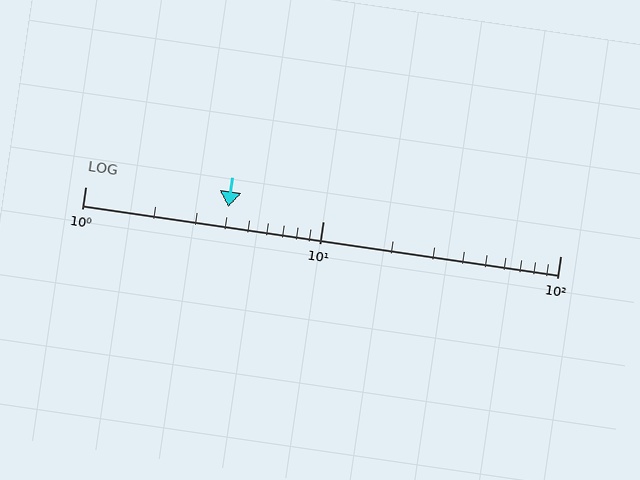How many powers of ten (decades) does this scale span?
The scale spans 2 decades, from 1 to 100.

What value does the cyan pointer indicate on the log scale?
The pointer indicates approximately 4.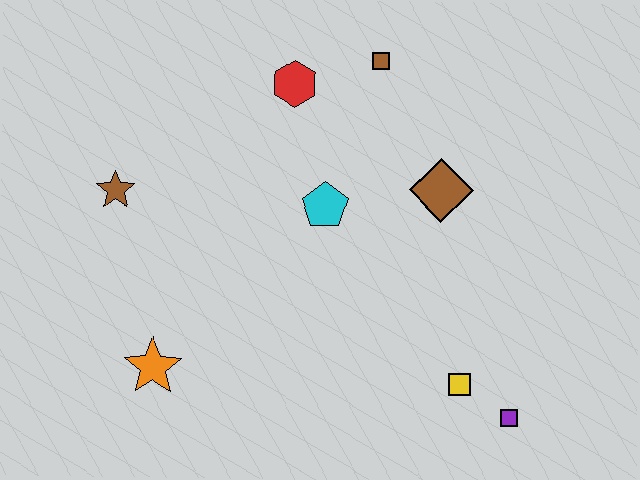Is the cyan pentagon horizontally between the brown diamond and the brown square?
No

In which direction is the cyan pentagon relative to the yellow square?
The cyan pentagon is above the yellow square.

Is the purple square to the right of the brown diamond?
Yes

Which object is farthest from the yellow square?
The brown star is farthest from the yellow square.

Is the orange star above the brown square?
No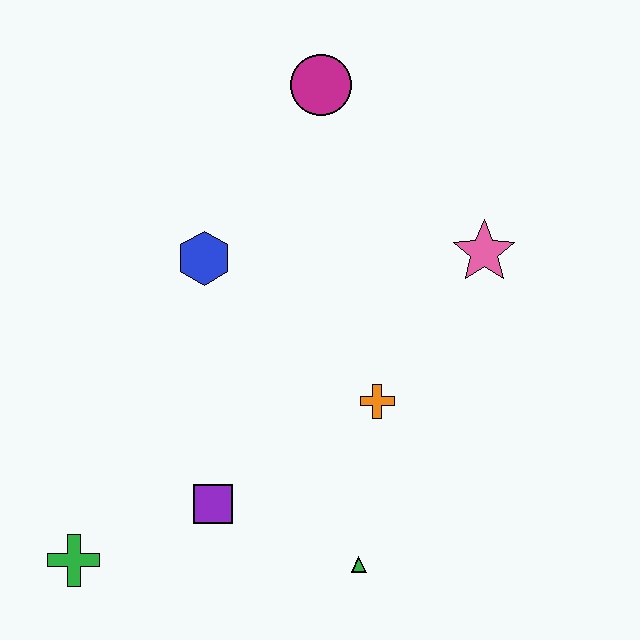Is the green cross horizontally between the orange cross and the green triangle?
No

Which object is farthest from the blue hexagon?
The green triangle is farthest from the blue hexagon.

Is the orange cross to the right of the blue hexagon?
Yes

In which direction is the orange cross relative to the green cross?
The orange cross is to the right of the green cross.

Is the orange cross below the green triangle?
No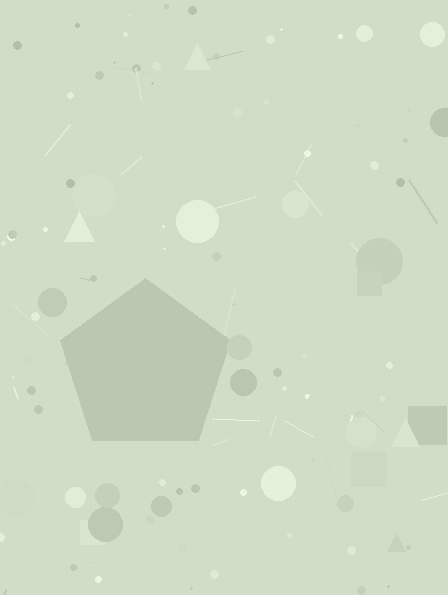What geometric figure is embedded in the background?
A pentagon is embedded in the background.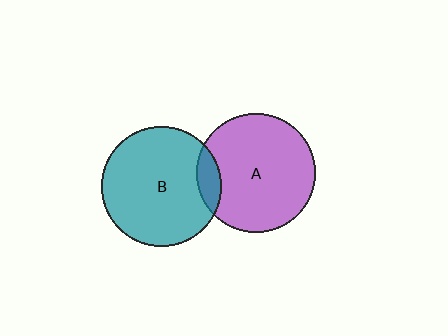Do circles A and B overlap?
Yes.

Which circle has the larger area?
Circle B (teal).